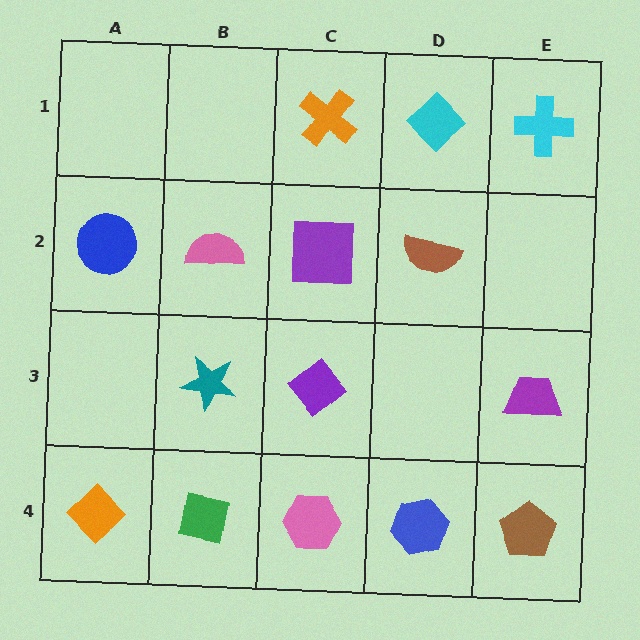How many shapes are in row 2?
4 shapes.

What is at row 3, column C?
A purple diamond.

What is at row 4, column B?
A green square.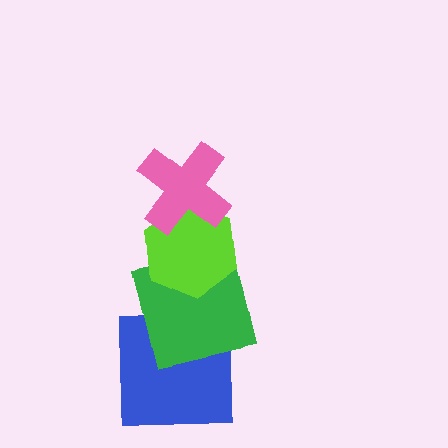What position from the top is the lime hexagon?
The lime hexagon is 2nd from the top.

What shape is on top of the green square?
The lime hexagon is on top of the green square.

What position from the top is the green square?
The green square is 3rd from the top.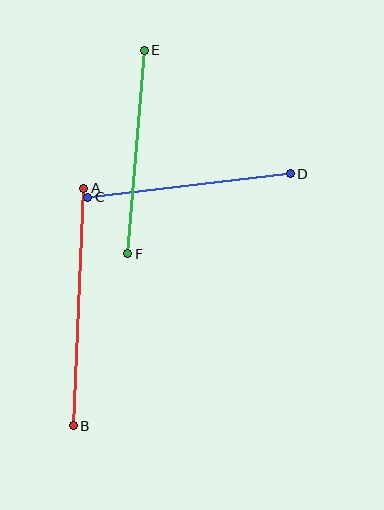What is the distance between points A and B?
The distance is approximately 238 pixels.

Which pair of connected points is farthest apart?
Points A and B are farthest apart.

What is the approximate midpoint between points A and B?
The midpoint is at approximately (79, 307) pixels.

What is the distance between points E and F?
The distance is approximately 204 pixels.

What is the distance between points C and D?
The distance is approximately 204 pixels.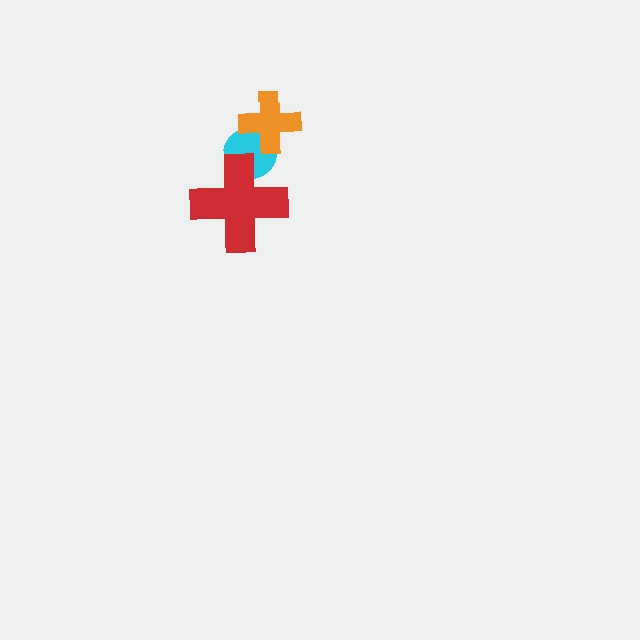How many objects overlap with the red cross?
1 object overlaps with the red cross.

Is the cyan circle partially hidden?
Yes, it is partially covered by another shape.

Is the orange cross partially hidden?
No, no other shape covers it.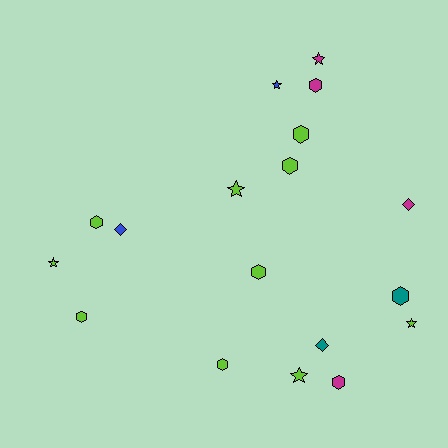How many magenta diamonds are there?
There is 1 magenta diamond.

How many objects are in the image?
There are 18 objects.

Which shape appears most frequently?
Hexagon, with 9 objects.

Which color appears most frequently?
Lime, with 10 objects.